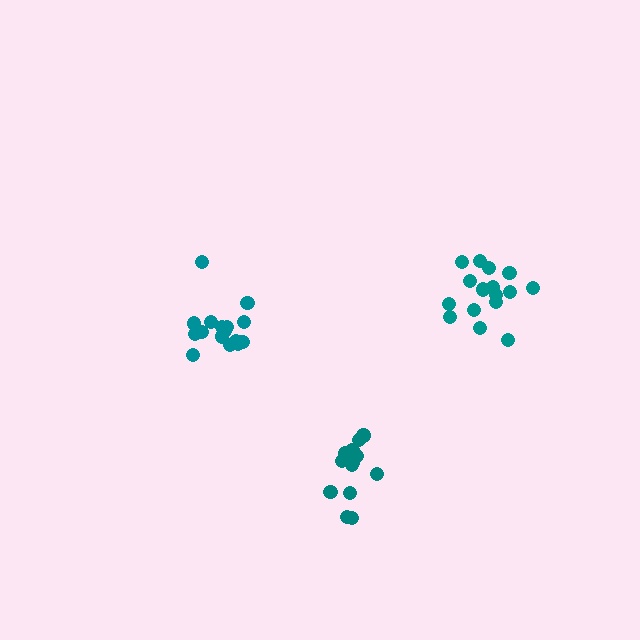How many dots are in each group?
Group 1: 16 dots, Group 2: 14 dots, Group 3: 16 dots (46 total).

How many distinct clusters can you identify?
There are 3 distinct clusters.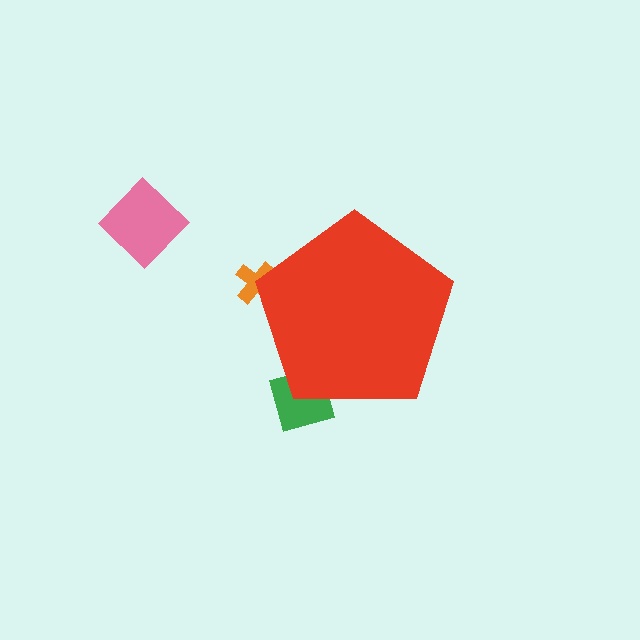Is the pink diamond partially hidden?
No, the pink diamond is fully visible.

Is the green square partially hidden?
Yes, the green square is partially hidden behind the red pentagon.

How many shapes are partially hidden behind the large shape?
2 shapes are partially hidden.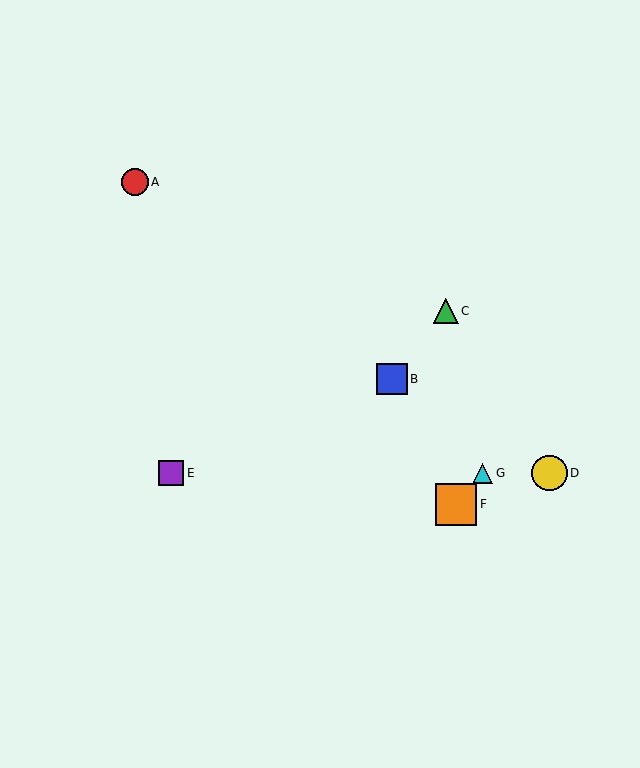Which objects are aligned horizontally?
Objects D, E, G are aligned horizontally.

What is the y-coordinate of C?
Object C is at y≈311.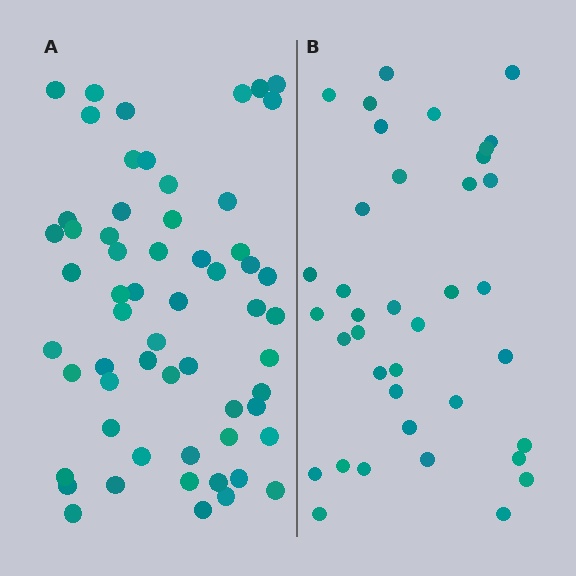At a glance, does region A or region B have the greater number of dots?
Region A (the left region) has more dots.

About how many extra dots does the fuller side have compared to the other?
Region A has approximately 20 more dots than region B.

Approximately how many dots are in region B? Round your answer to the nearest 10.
About 40 dots. (The exact count is 38, which rounds to 40.)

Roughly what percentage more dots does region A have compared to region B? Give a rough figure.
About 55% more.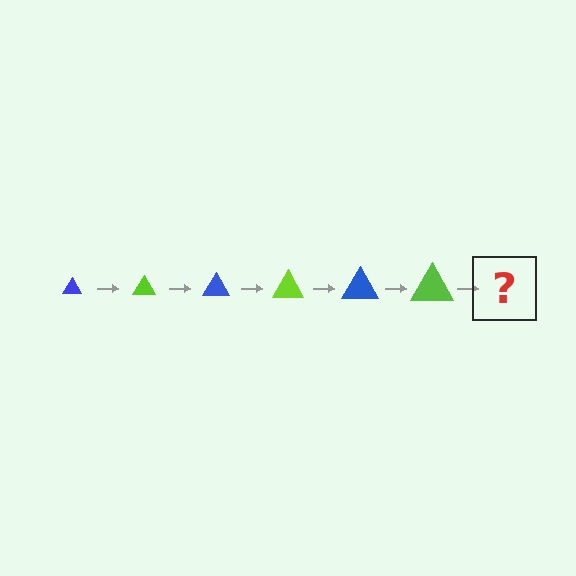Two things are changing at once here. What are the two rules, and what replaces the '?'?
The two rules are that the triangle grows larger each step and the color cycles through blue and lime. The '?' should be a blue triangle, larger than the previous one.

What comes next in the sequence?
The next element should be a blue triangle, larger than the previous one.